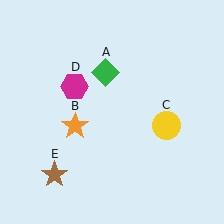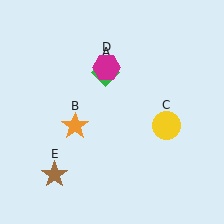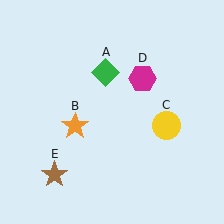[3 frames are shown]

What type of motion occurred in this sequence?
The magenta hexagon (object D) rotated clockwise around the center of the scene.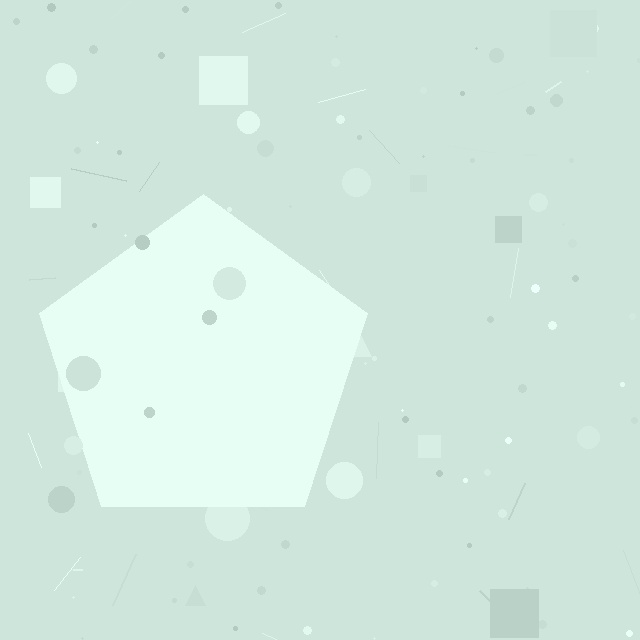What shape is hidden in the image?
A pentagon is hidden in the image.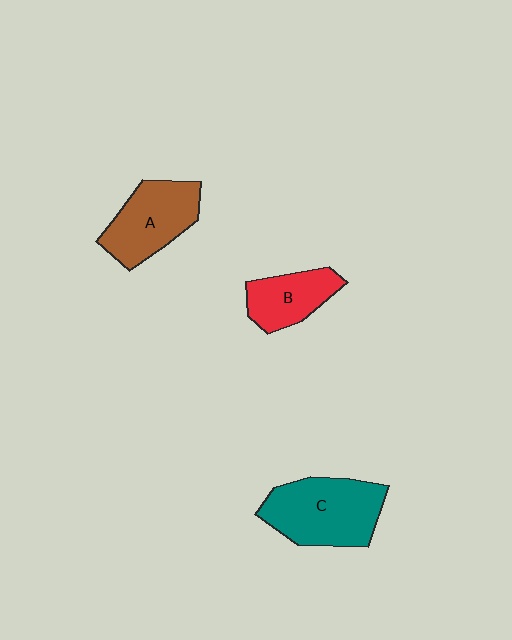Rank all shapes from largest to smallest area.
From largest to smallest: C (teal), A (brown), B (red).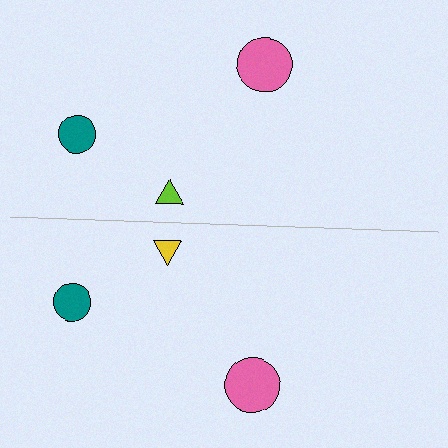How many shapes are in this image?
There are 6 shapes in this image.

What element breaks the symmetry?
The yellow triangle on the bottom side breaks the symmetry — its mirror counterpart is lime.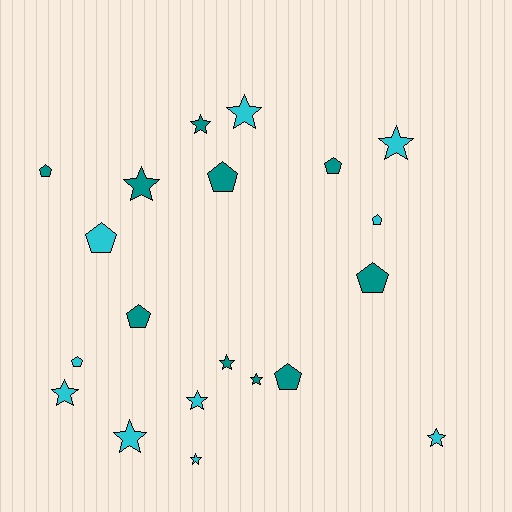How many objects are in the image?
There are 20 objects.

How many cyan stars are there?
There are 7 cyan stars.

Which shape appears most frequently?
Star, with 11 objects.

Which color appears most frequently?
Cyan, with 10 objects.